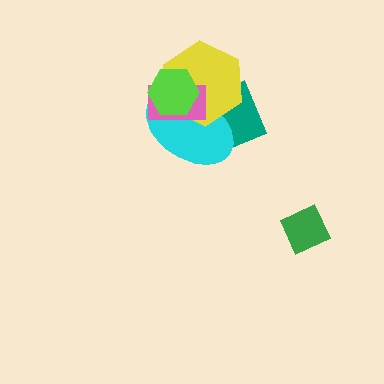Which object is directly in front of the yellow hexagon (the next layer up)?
The pink rectangle is directly in front of the yellow hexagon.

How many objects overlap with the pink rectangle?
3 objects overlap with the pink rectangle.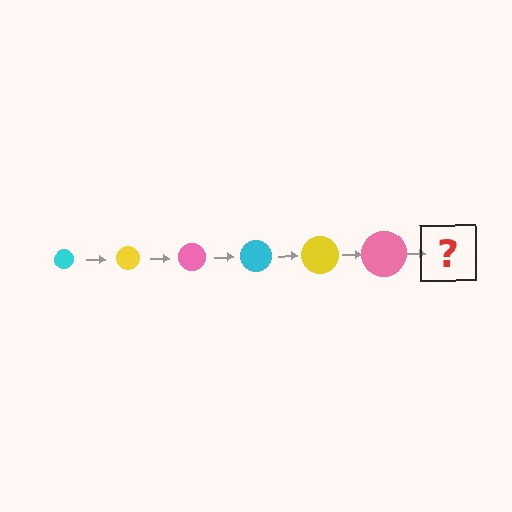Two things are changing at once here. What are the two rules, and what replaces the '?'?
The two rules are that the circle grows larger each step and the color cycles through cyan, yellow, and pink. The '?' should be a cyan circle, larger than the previous one.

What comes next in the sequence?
The next element should be a cyan circle, larger than the previous one.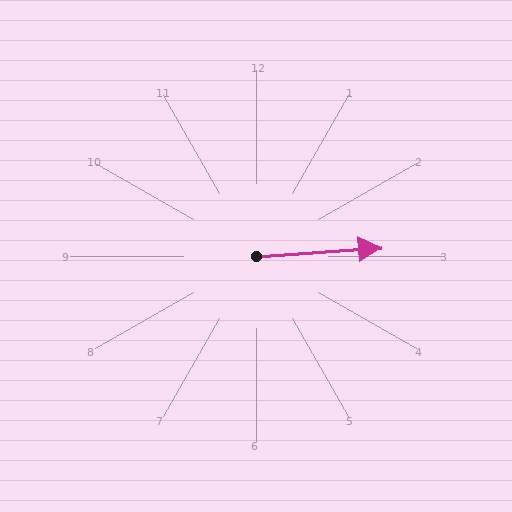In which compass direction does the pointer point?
East.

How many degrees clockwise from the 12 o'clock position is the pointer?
Approximately 86 degrees.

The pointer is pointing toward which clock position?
Roughly 3 o'clock.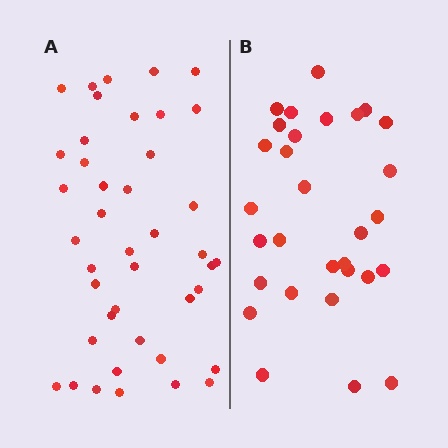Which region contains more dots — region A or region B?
Region A (the left region) has more dots.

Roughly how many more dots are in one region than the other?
Region A has roughly 12 or so more dots than region B.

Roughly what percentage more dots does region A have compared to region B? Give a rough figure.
About 40% more.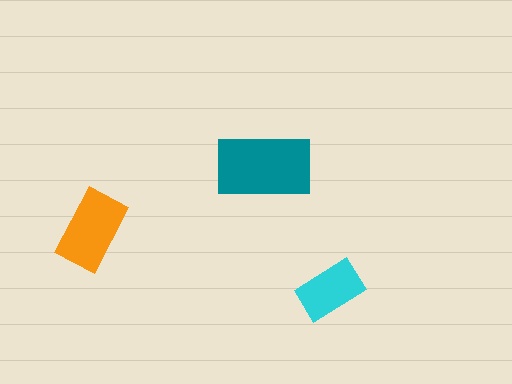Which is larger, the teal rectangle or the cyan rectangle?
The teal one.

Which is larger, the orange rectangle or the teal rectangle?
The teal one.